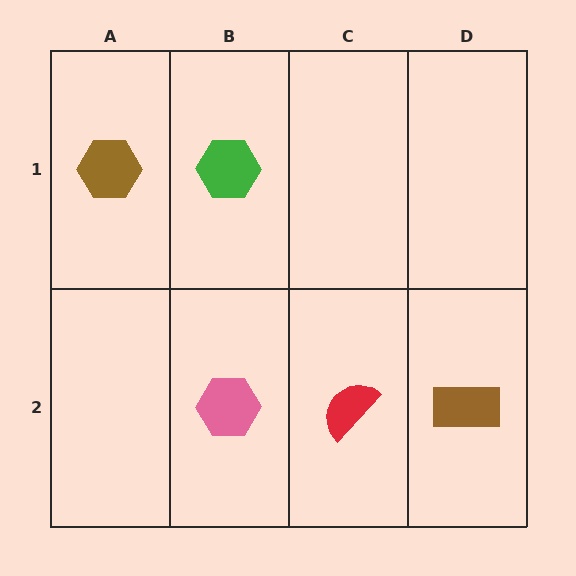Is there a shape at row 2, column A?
No, that cell is empty.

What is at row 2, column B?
A pink hexagon.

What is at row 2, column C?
A red semicircle.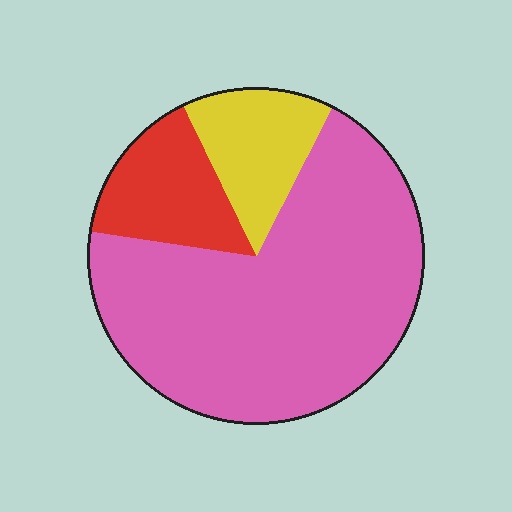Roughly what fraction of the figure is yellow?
Yellow covers 15% of the figure.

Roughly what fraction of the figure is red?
Red takes up less than a quarter of the figure.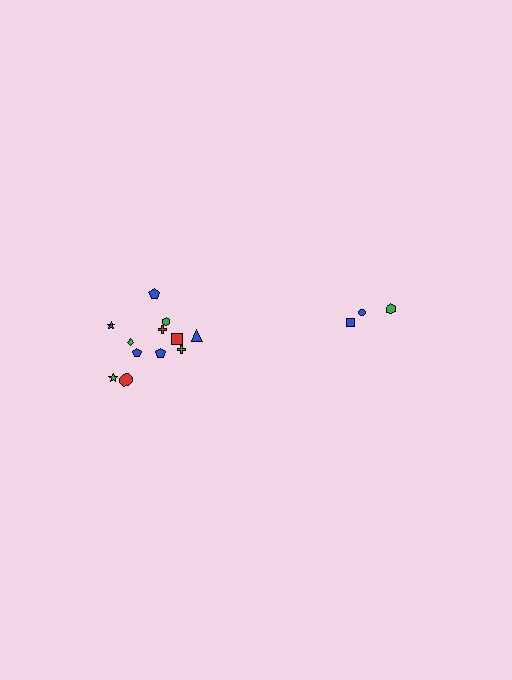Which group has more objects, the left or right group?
The left group.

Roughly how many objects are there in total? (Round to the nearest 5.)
Roughly 15 objects in total.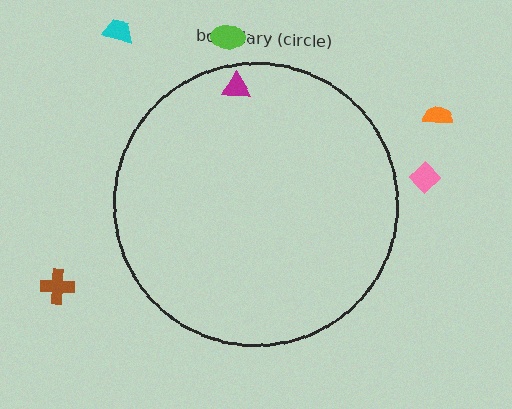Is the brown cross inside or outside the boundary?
Outside.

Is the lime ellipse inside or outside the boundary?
Outside.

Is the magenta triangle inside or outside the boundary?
Inside.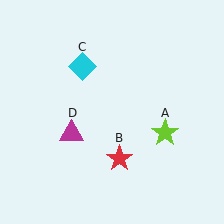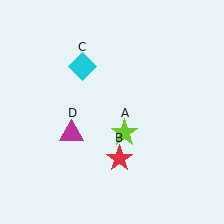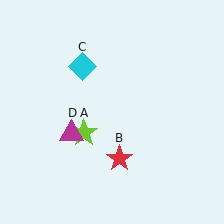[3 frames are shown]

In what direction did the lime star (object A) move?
The lime star (object A) moved left.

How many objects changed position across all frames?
1 object changed position: lime star (object A).